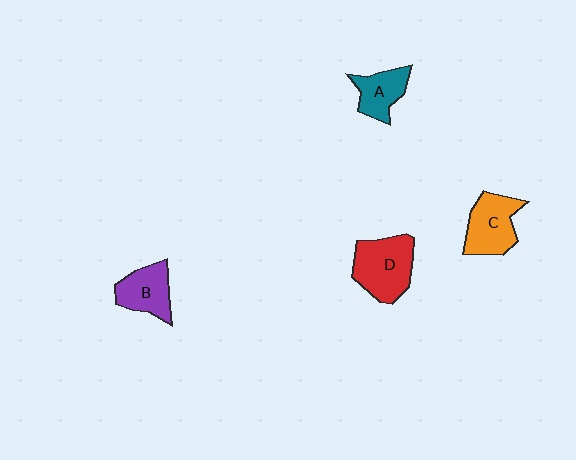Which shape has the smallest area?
Shape A (teal).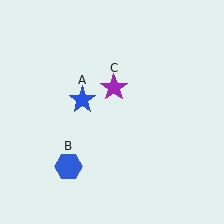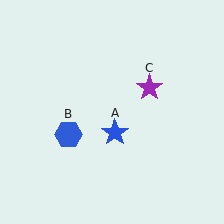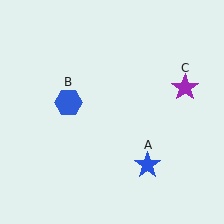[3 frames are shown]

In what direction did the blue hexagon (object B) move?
The blue hexagon (object B) moved up.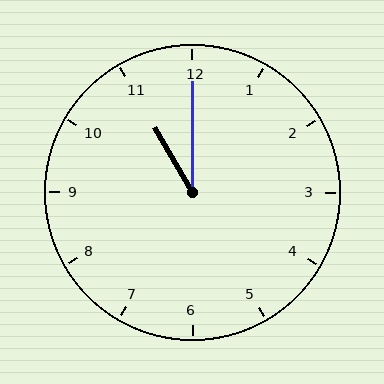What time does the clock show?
11:00.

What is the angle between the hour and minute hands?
Approximately 30 degrees.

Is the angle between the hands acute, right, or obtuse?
It is acute.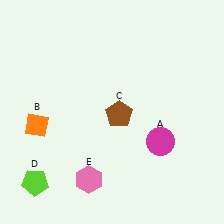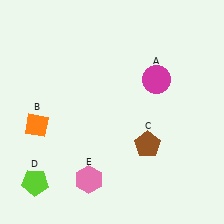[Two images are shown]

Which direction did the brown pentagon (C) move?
The brown pentagon (C) moved down.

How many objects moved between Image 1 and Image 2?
2 objects moved between the two images.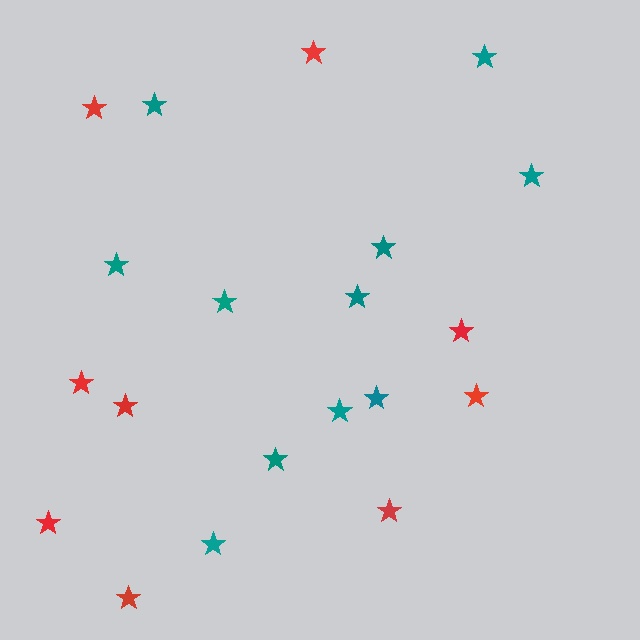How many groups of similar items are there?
There are 2 groups: one group of red stars (9) and one group of teal stars (11).